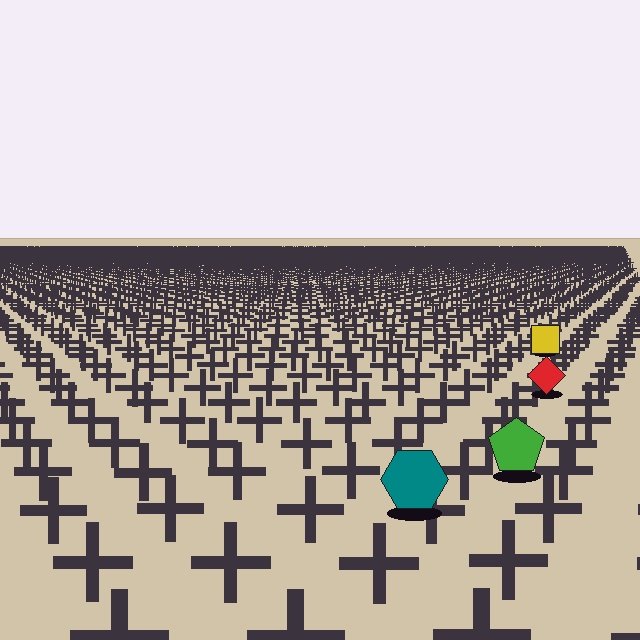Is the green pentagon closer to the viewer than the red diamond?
Yes. The green pentagon is closer — you can tell from the texture gradient: the ground texture is coarser near it.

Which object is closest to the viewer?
The teal hexagon is closest. The texture marks near it are larger and more spread out.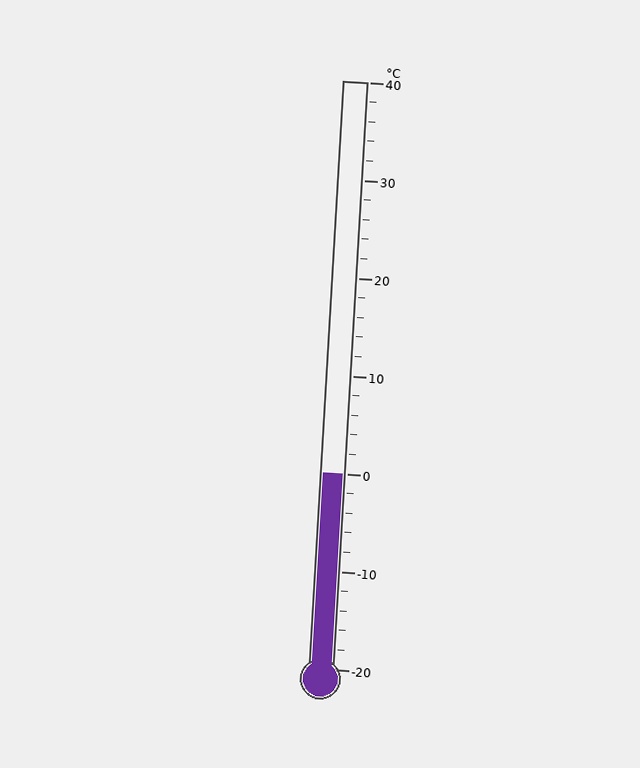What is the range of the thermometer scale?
The thermometer scale ranges from -20°C to 40°C.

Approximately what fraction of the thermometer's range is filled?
The thermometer is filled to approximately 35% of its range.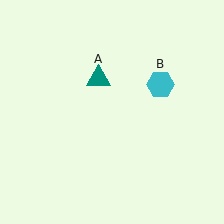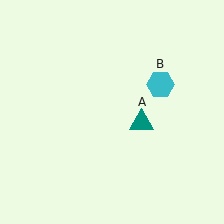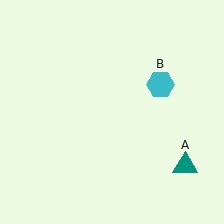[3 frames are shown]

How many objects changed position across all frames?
1 object changed position: teal triangle (object A).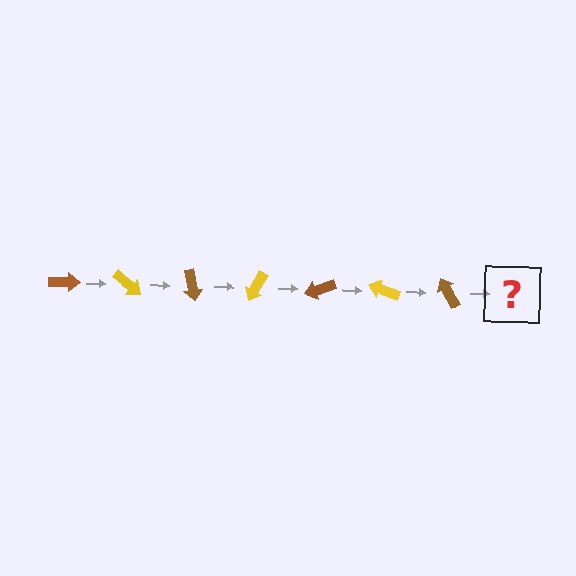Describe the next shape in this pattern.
It should be a yellow arrow, rotated 280 degrees from the start.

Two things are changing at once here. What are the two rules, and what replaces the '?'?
The two rules are that it rotates 40 degrees each step and the color cycles through brown and yellow. The '?' should be a yellow arrow, rotated 280 degrees from the start.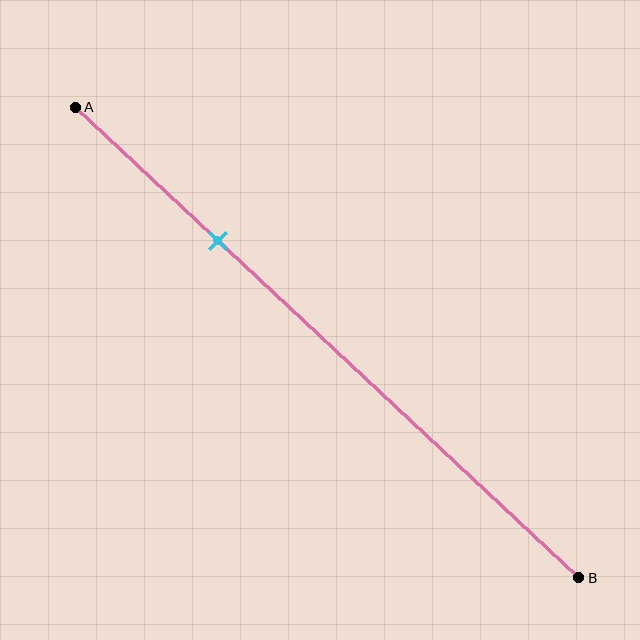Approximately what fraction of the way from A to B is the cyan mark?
The cyan mark is approximately 30% of the way from A to B.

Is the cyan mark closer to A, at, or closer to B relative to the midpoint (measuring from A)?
The cyan mark is closer to point A than the midpoint of segment AB.